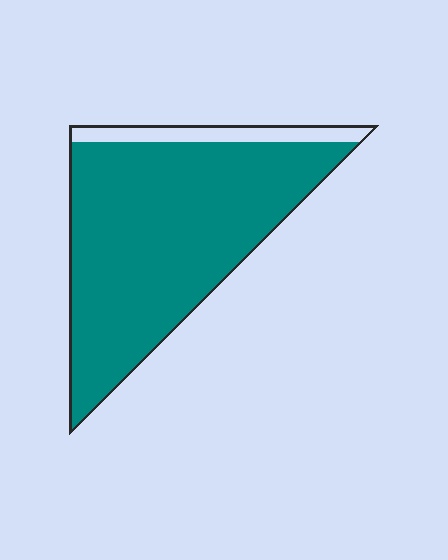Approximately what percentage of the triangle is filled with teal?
Approximately 90%.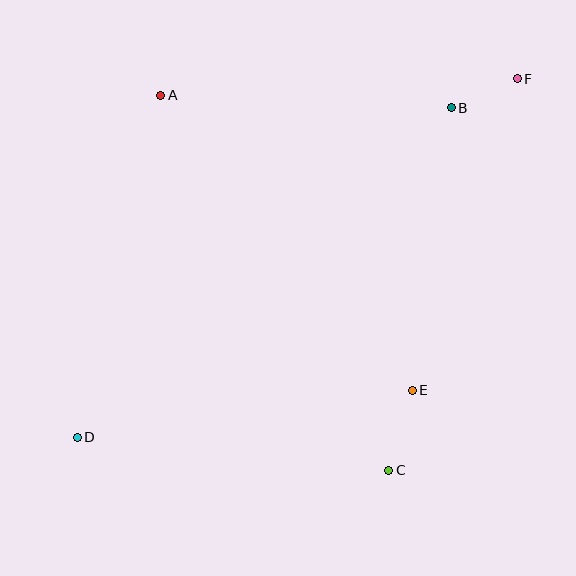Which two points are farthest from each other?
Points D and F are farthest from each other.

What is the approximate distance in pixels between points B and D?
The distance between B and D is approximately 499 pixels.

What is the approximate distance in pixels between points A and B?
The distance between A and B is approximately 291 pixels.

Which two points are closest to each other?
Points B and F are closest to each other.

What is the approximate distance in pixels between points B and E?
The distance between B and E is approximately 285 pixels.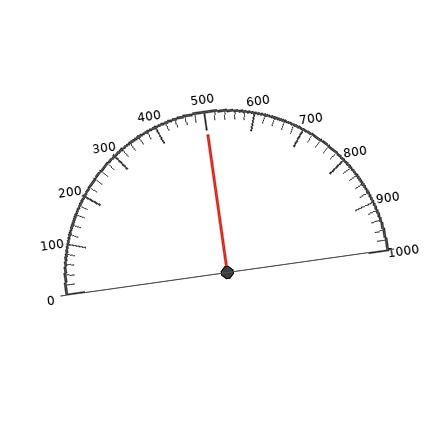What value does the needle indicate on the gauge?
The needle indicates approximately 500.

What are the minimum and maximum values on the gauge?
The gauge ranges from 0 to 1000.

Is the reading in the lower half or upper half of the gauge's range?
The reading is in the upper half of the range (0 to 1000).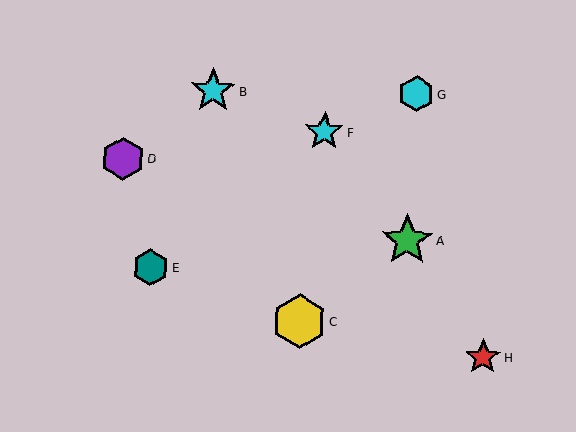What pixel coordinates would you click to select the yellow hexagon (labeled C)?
Click at (299, 321) to select the yellow hexagon C.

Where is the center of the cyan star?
The center of the cyan star is at (324, 131).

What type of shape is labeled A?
Shape A is a green star.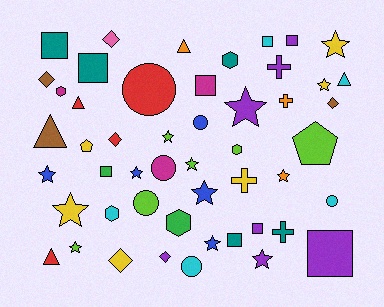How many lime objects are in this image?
There are 6 lime objects.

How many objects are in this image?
There are 50 objects.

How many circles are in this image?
There are 6 circles.